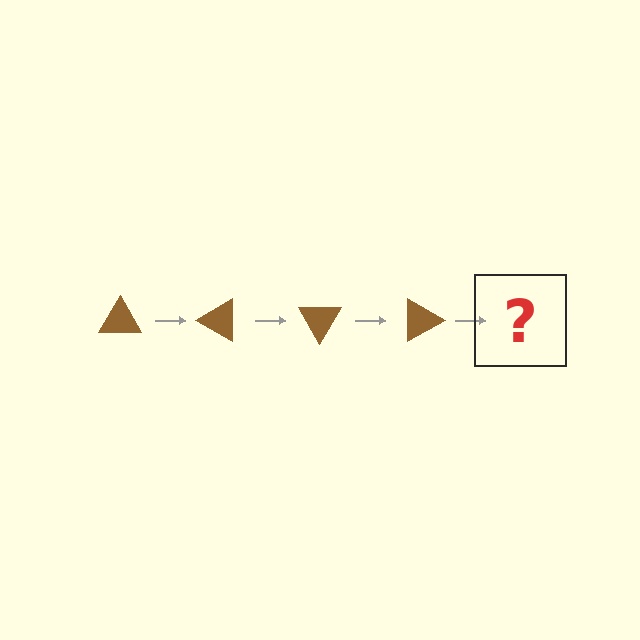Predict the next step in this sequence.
The next step is a brown triangle rotated 120 degrees.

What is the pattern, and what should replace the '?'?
The pattern is that the triangle rotates 30 degrees each step. The '?' should be a brown triangle rotated 120 degrees.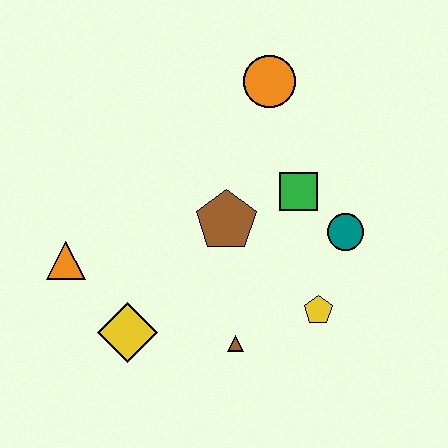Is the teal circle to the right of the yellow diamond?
Yes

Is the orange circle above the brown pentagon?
Yes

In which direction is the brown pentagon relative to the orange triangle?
The brown pentagon is to the right of the orange triangle.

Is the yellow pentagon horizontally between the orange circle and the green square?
No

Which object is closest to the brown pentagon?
The green square is closest to the brown pentagon.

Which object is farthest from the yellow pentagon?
The orange triangle is farthest from the yellow pentagon.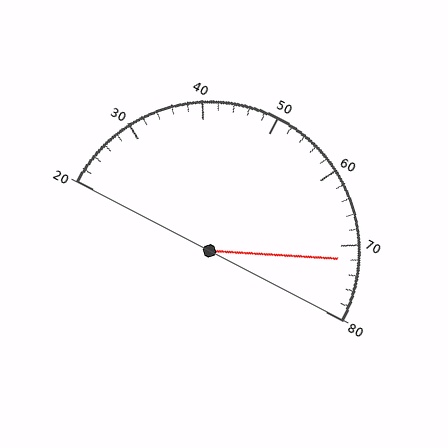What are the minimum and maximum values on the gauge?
The gauge ranges from 20 to 80.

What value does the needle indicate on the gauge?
The needle indicates approximately 72.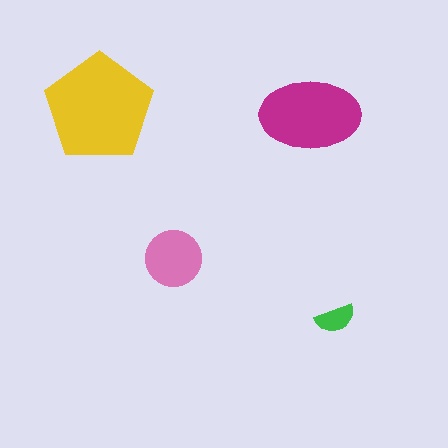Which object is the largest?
The yellow pentagon.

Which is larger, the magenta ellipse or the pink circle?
The magenta ellipse.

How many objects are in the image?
There are 4 objects in the image.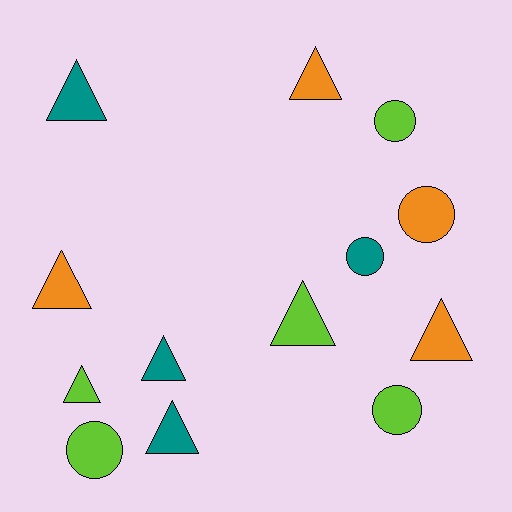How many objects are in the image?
There are 13 objects.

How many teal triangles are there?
There are 3 teal triangles.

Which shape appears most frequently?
Triangle, with 8 objects.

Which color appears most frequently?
Lime, with 5 objects.